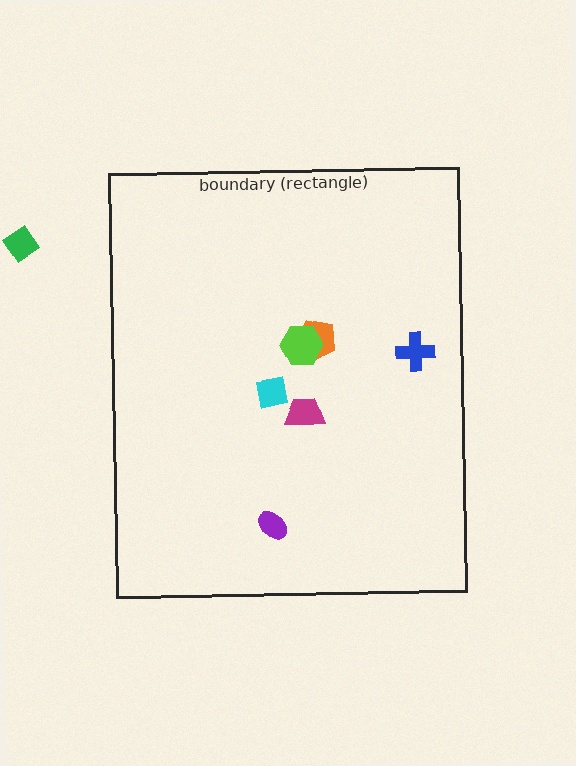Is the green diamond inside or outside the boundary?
Outside.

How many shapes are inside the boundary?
6 inside, 1 outside.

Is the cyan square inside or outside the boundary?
Inside.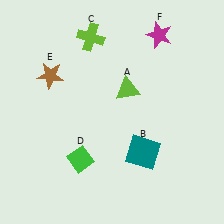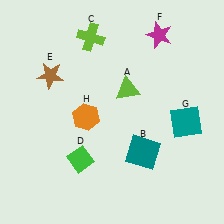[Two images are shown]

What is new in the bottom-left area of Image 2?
An orange hexagon (H) was added in the bottom-left area of Image 2.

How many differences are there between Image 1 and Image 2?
There are 2 differences between the two images.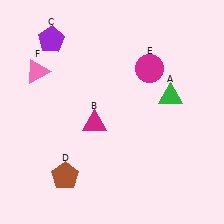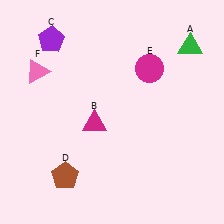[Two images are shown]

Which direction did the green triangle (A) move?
The green triangle (A) moved up.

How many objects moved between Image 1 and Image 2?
1 object moved between the two images.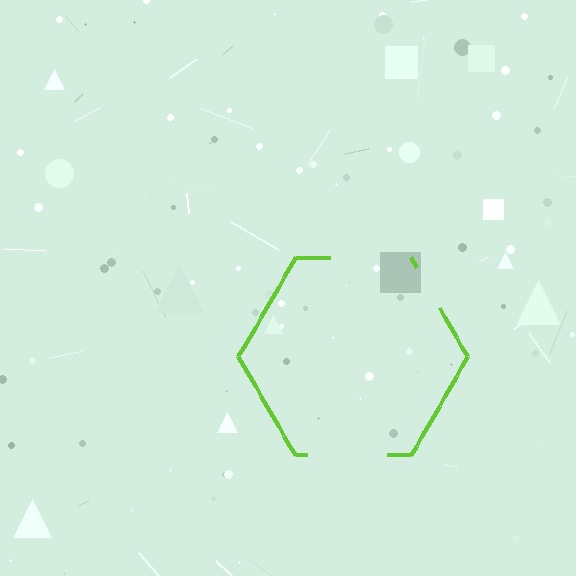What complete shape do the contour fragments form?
The contour fragments form a hexagon.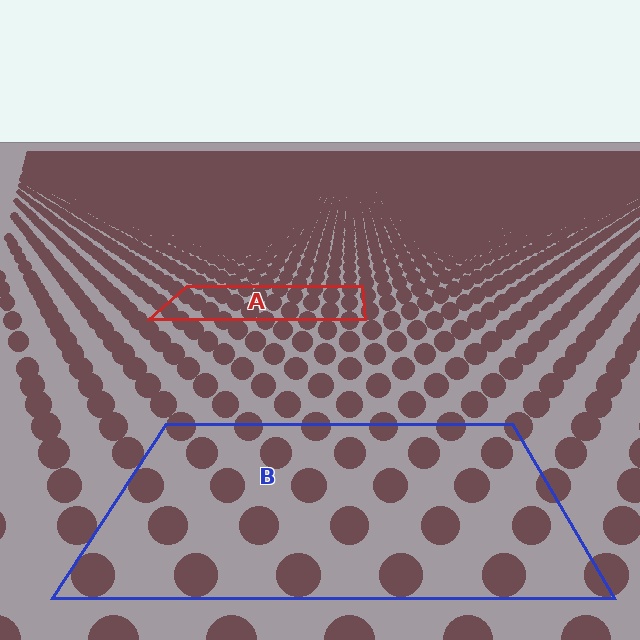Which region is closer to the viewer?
Region B is closer. The texture elements there are larger and more spread out.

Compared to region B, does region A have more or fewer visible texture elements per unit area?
Region A has more texture elements per unit area — they are packed more densely because it is farther away.